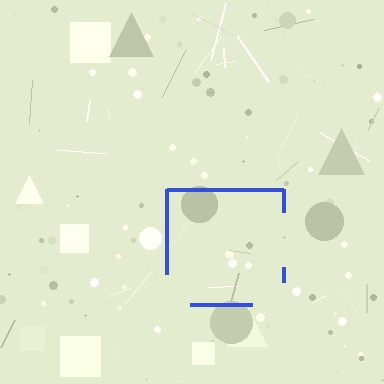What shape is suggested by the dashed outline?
The dashed outline suggests a square.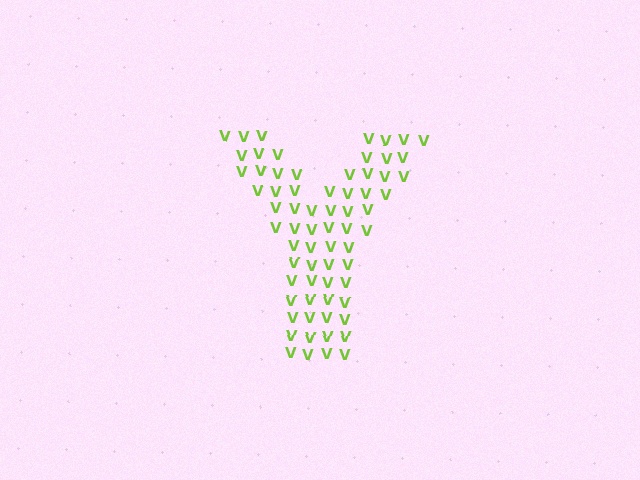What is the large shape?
The large shape is the letter Y.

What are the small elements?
The small elements are letter V's.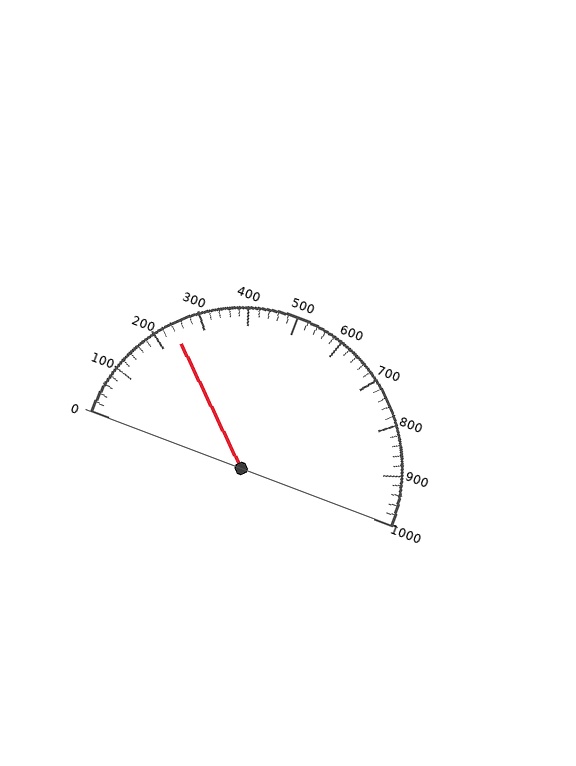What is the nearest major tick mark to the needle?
The nearest major tick mark is 200.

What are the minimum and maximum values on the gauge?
The gauge ranges from 0 to 1000.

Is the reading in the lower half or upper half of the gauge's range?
The reading is in the lower half of the range (0 to 1000).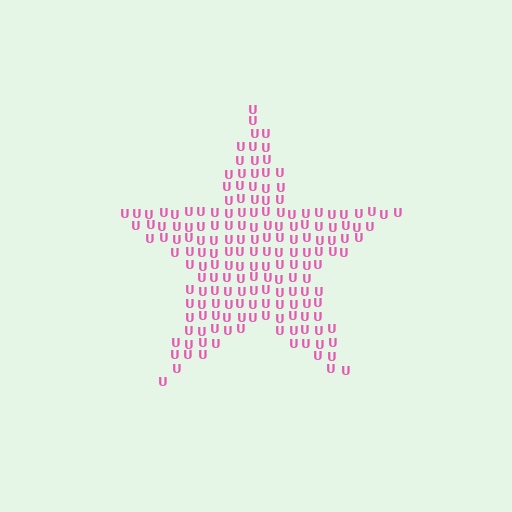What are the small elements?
The small elements are letter U's.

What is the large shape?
The large shape is a star.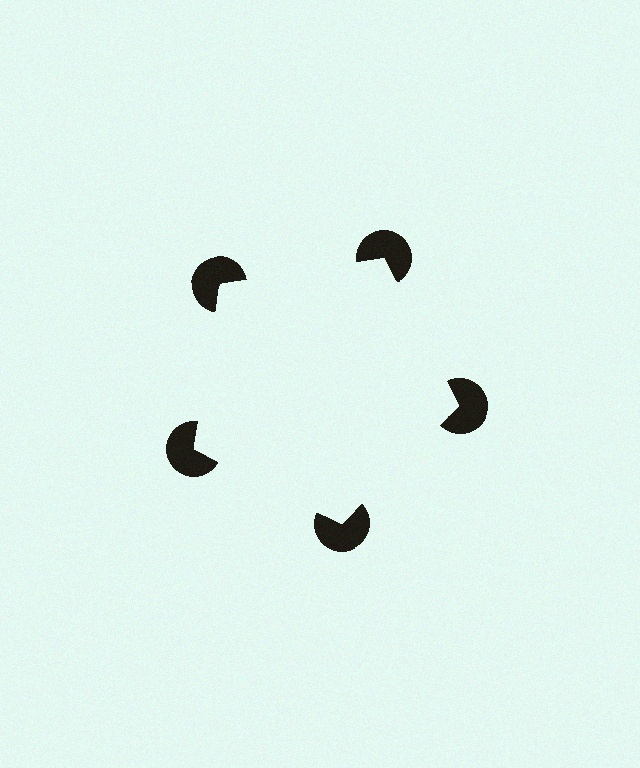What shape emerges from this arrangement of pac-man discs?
An illusory pentagon — its edges are inferred from the aligned wedge cuts in the pac-man discs, not physically drawn.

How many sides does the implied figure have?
5 sides.